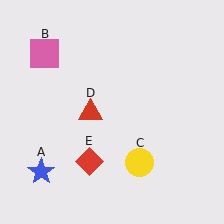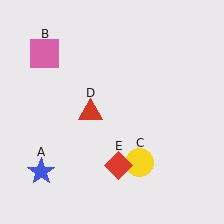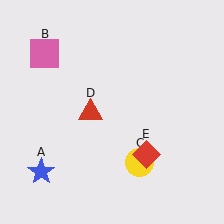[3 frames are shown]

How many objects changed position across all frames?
1 object changed position: red diamond (object E).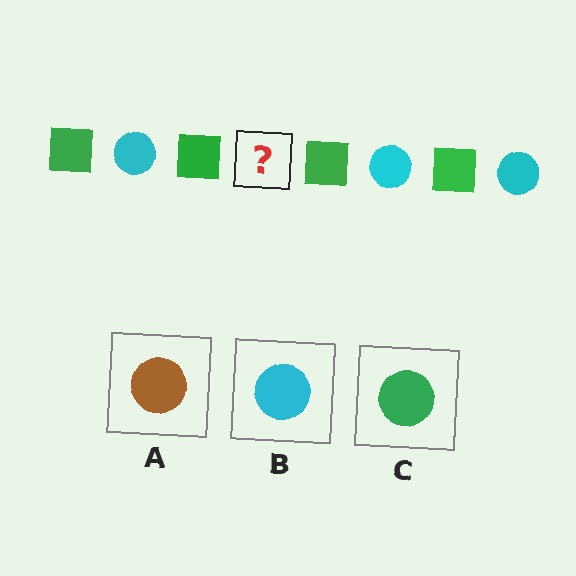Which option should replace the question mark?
Option B.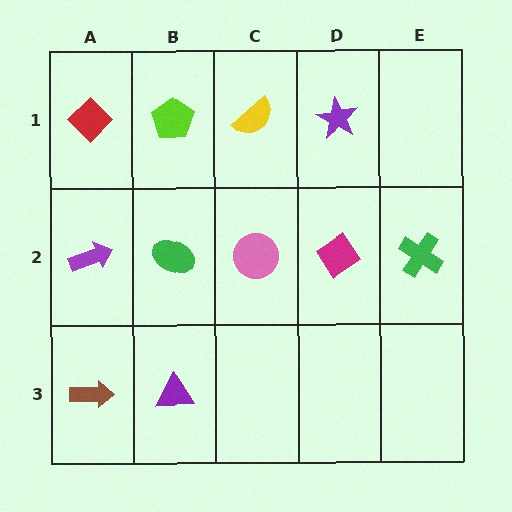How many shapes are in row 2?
5 shapes.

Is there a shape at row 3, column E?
No, that cell is empty.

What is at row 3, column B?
A purple triangle.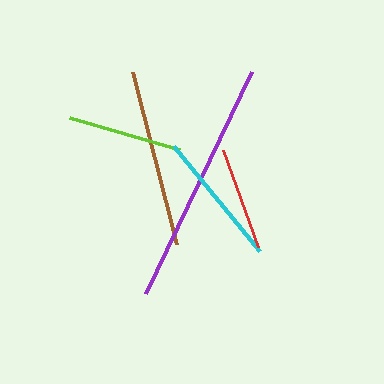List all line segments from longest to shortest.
From longest to shortest: purple, brown, cyan, lime, red.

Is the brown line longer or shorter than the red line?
The brown line is longer than the red line.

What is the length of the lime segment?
The lime segment is approximately 115 pixels long.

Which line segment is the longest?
The purple line is the longest at approximately 246 pixels.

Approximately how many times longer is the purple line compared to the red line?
The purple line is approximately 2.4 times the length of the red line.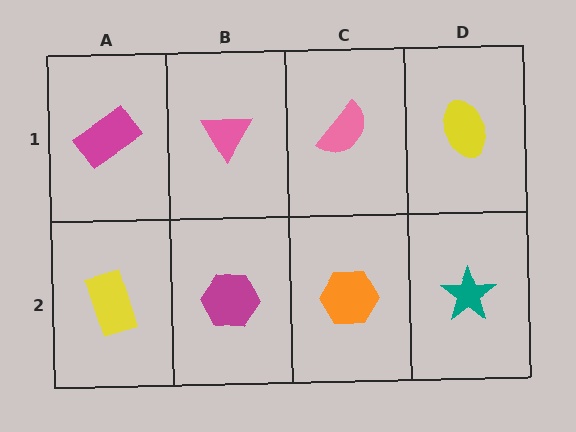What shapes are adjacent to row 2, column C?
A pink semicircle (row 1, column C), a magenta hexagon (row 2, column B), a teal star (row 2, column D).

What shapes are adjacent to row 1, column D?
A teal star (row 2, column D), a pink semicircle (row 1, column C).